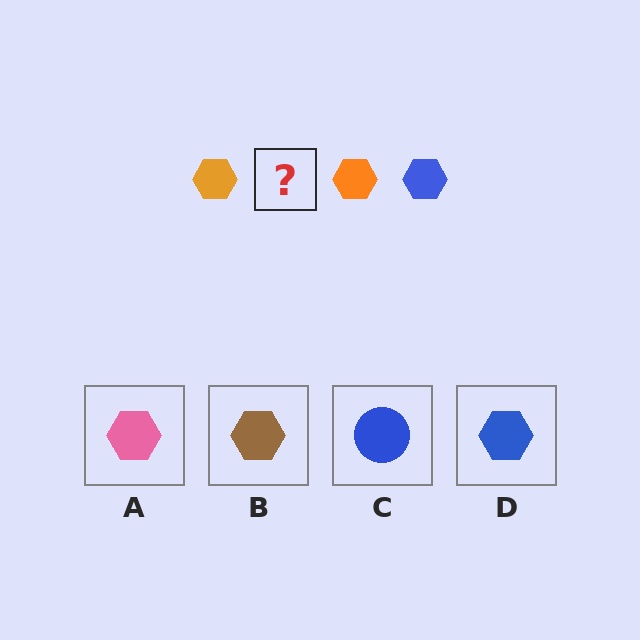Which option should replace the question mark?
Option D.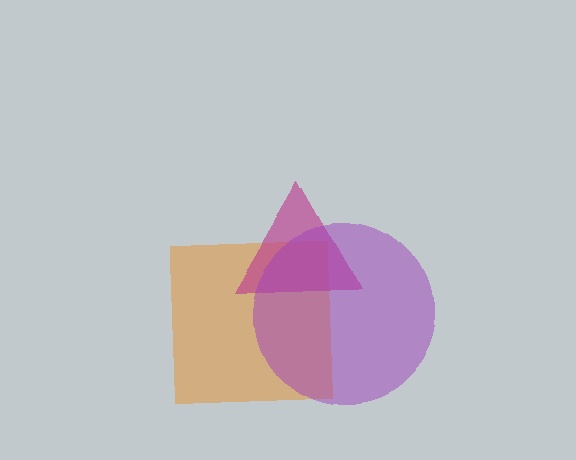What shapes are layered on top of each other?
The layered shapes are: an orange square, a magenta triangle, a purple circle.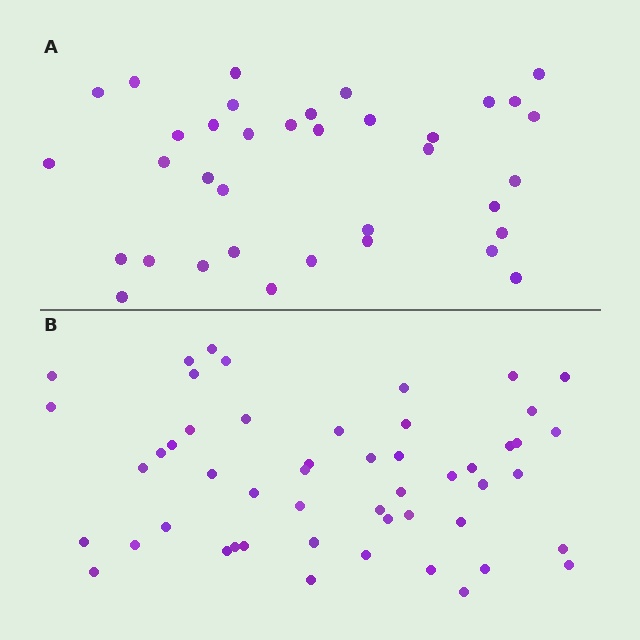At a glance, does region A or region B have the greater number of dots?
Region B (the bottom region) has more dots.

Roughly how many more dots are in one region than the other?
Region B has approximately 15 more dots than region A.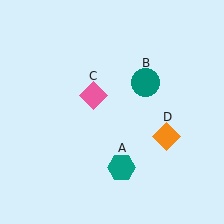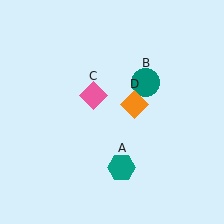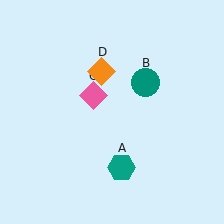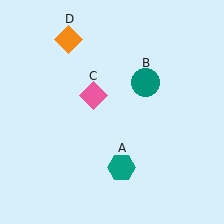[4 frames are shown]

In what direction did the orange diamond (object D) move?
The orange diamond (object D) moved up and to the left.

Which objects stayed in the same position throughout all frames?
Teal hexagon (object A) and teal circle (object B) and pink diamond (object C) remained stationary.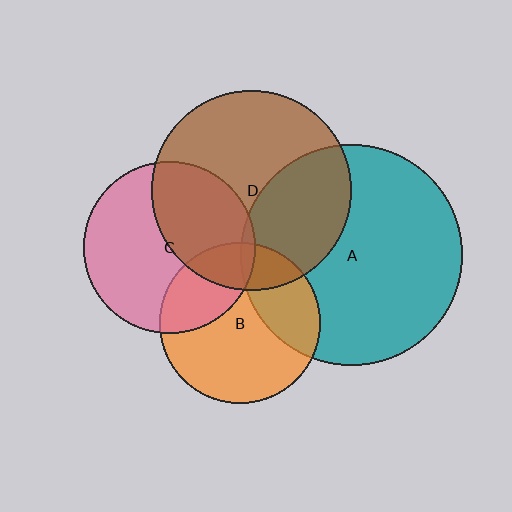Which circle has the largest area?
Circle A (teal).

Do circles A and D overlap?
Yes.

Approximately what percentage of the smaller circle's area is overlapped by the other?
Approximately 35%.